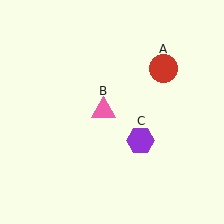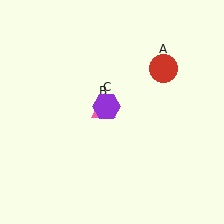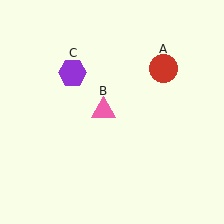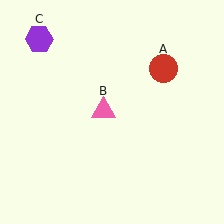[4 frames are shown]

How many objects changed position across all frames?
1 object changed position: purple hexagon (object C).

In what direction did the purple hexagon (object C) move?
The purple hexagon (object C) moved up and to the left.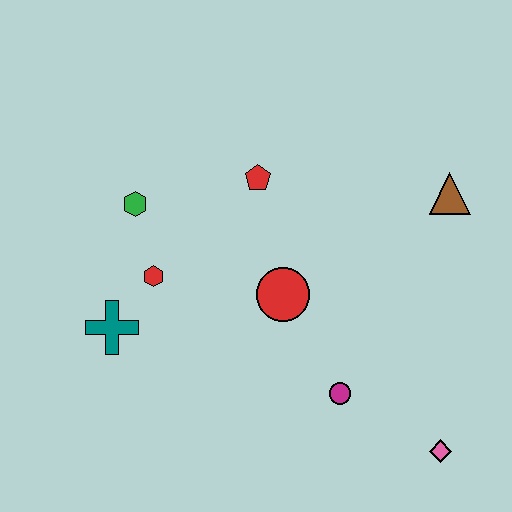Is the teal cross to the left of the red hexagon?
Yes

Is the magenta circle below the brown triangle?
Yes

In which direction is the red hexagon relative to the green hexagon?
The red hexagon is below the green hexagon.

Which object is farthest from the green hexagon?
The pink diamond is farthest from the green hexagon.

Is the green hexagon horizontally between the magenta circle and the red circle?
No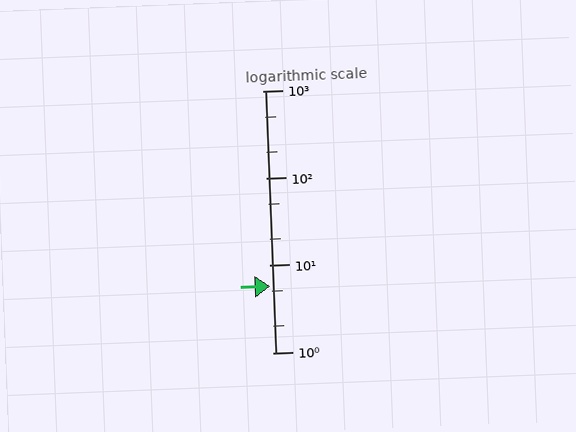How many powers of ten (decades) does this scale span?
The scale spans 3 decades, from 1 to 1000.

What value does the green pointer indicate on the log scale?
The pointer indicates approximately 5.8.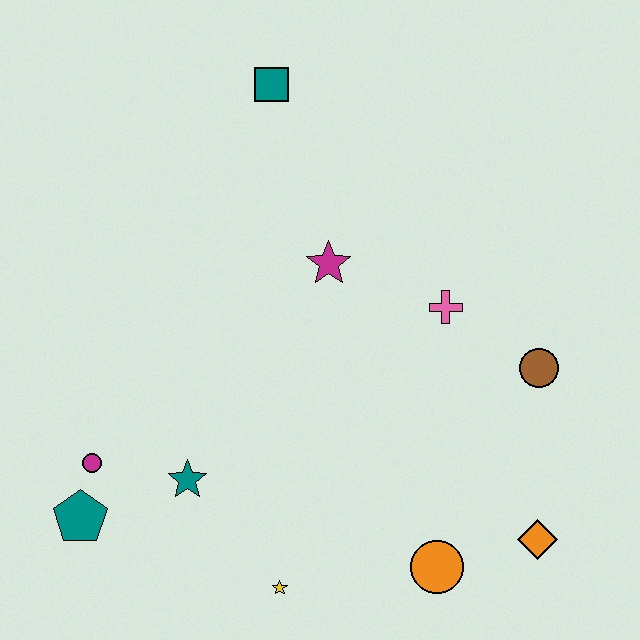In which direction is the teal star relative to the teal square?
The teal star is below the teal square.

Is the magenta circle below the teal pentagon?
No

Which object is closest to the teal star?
The magenta circle is closest to the teal star.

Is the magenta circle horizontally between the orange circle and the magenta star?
No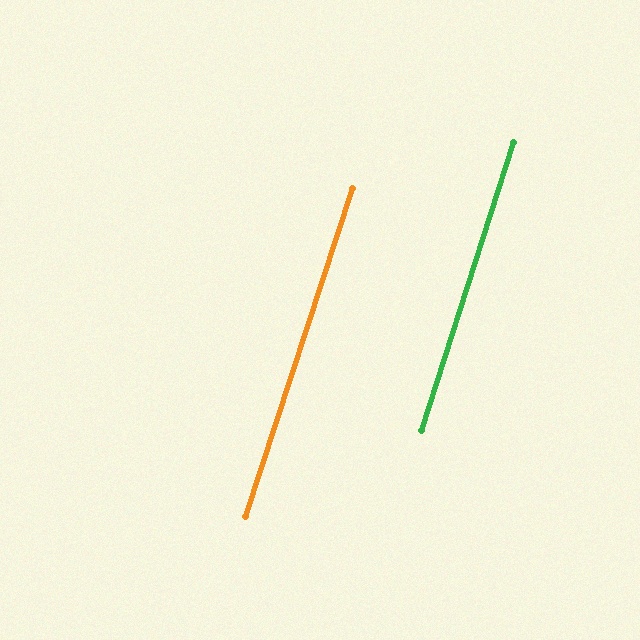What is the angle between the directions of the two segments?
Approximately 1 degree.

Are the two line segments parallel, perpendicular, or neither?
Parallel — their directions differ by only 0.5°.